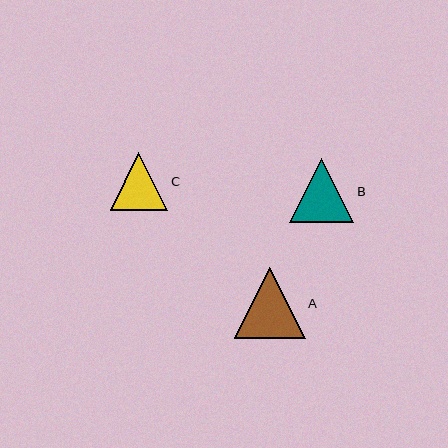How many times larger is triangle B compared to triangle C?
Triangle B is approximately 1.1 times the size of triangle C.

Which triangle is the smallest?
Triangle C is the smallest with a size of approximately 58 pixels.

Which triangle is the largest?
Triangle A is the largest with a size of approximately 71 pixels.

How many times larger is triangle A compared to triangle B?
Triangle A is approximately 1.1 times the size of triangle B.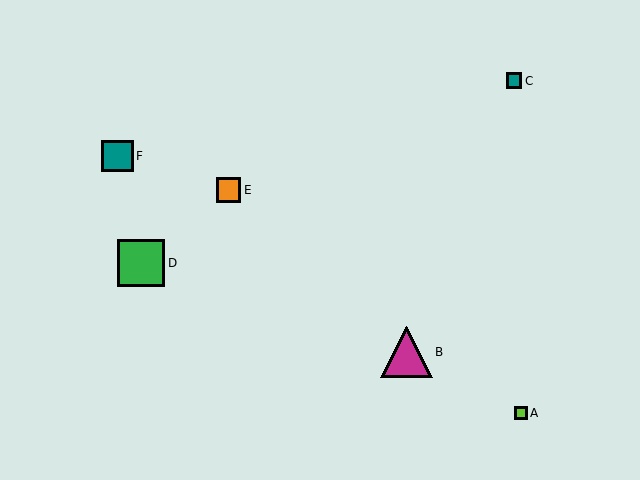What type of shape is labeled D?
Shape D is a green square.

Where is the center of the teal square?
The center of the teal square is at (514, 81).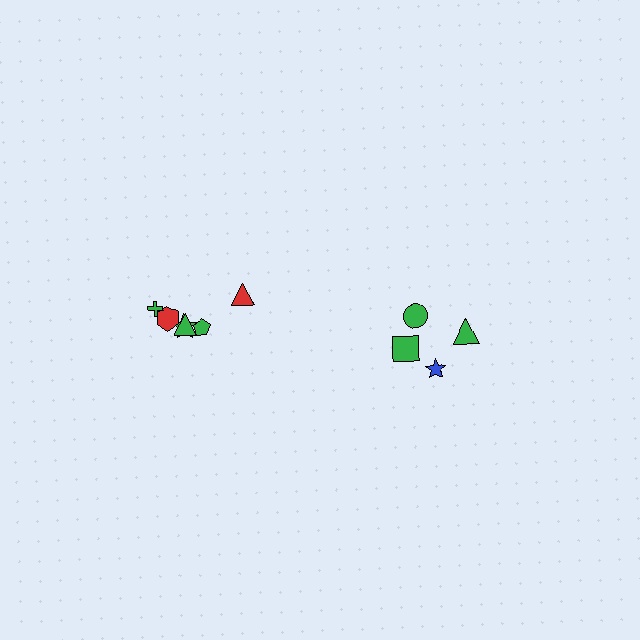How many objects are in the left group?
There are 6 objects.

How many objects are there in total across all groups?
There are 10 objects.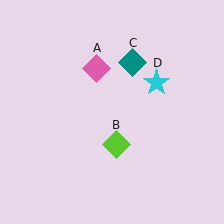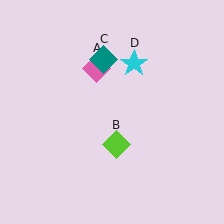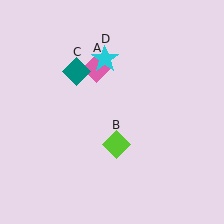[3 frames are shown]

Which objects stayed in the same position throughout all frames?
Pink diamond (object A) and lime diamond (object B) remained stationary.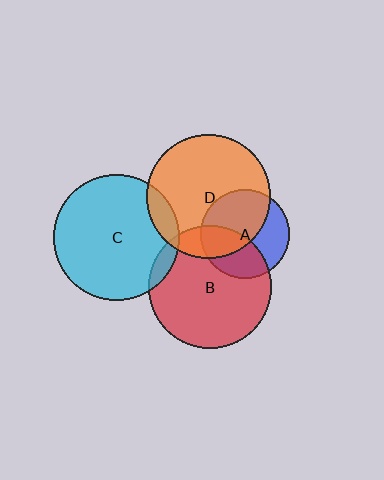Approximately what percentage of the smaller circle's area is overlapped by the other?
Approximately 10%.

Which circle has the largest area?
Circle C (cyan).